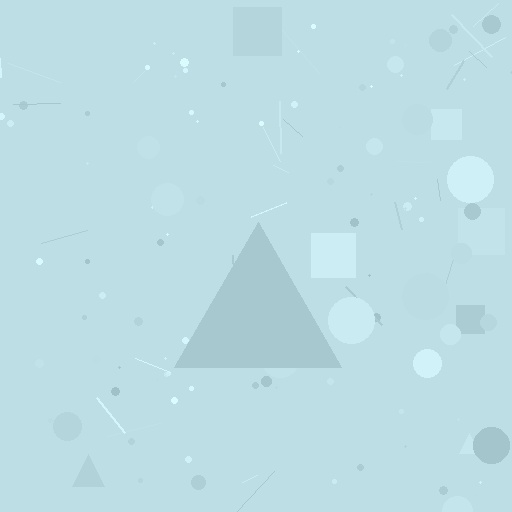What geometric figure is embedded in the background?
A triangle is embedded in the background.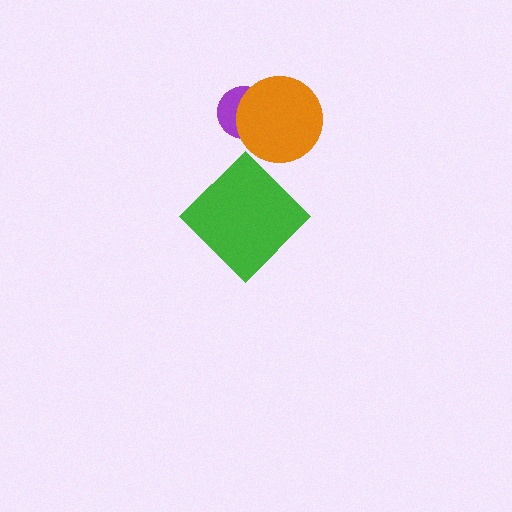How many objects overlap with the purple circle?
1 object overlaps with the purple circle.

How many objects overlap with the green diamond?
0 objects overlap with the green diamond.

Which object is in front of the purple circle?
The orange circle is in front of the purple circle.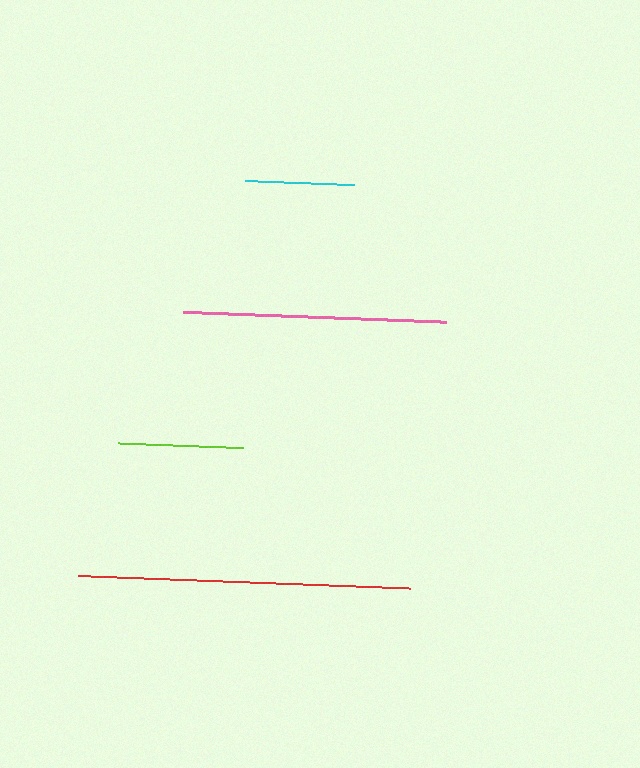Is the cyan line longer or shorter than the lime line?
The lime line is longer than the cyan line.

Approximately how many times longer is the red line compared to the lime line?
The red line is approximately 2.7 times the length of the lime line.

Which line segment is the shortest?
The cyan line is the shortest at approximately 110 pixels.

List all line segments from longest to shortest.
From longest to shortest: red, pink, lime, cyan.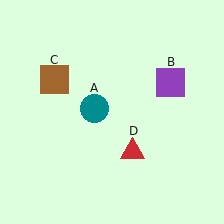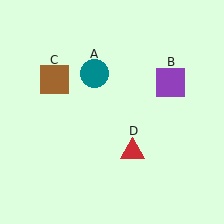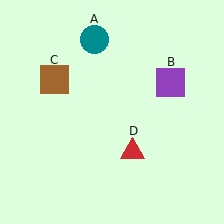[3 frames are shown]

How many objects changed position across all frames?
1 object changed position: teal circle (object A).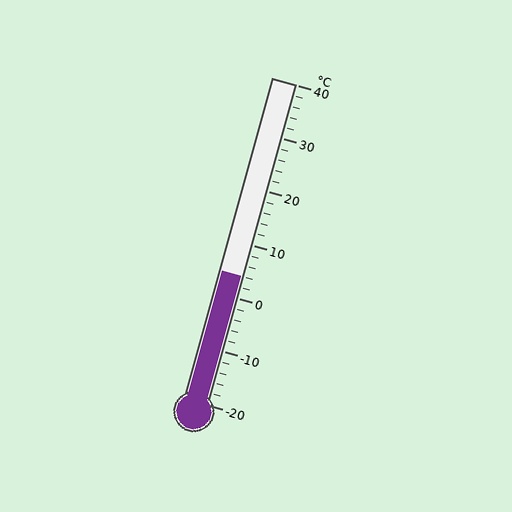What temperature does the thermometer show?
The thermometer shows approximately 4°C.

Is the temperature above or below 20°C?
The temperature is below 20°C.